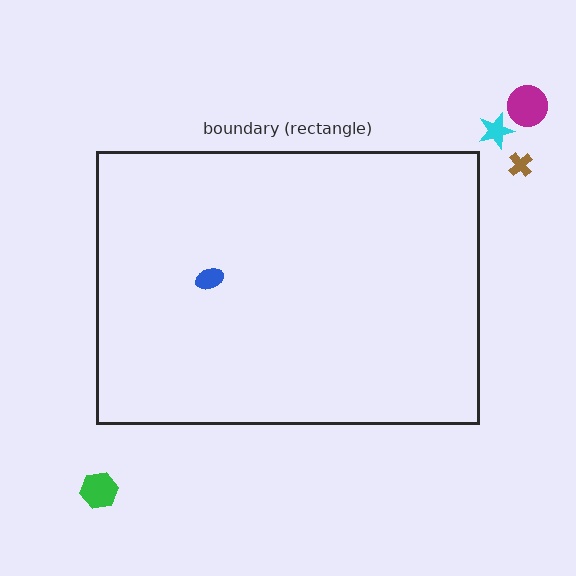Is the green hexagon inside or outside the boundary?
Outside.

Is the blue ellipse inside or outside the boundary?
Inside.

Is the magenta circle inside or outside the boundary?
Outside.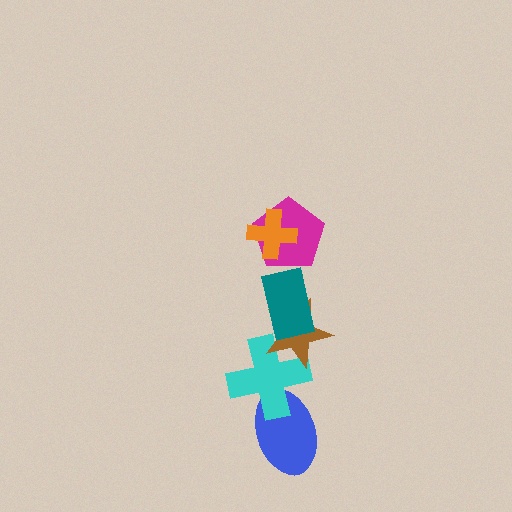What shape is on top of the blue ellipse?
The cyan cross is on top of the blue ellipse.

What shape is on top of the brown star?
The teal rectangle is on top of the brown star.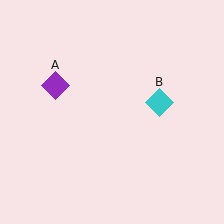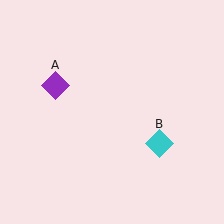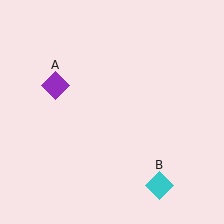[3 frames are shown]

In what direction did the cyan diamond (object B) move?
The cyan diamond (object B) moved down.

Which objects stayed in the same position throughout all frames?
Purple diamond (object A) remained stationary.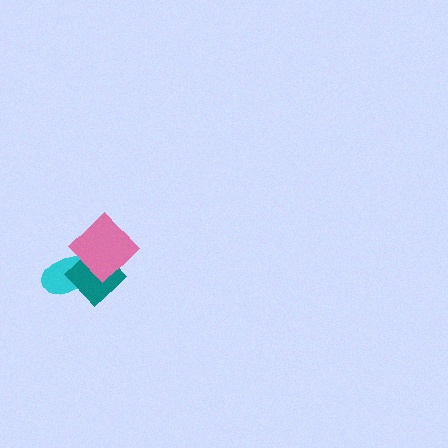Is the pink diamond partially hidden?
No, no other shape covers it.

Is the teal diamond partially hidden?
Yes, it is partially covered by another shape.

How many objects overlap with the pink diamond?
2 objects overlap with the pink diamond.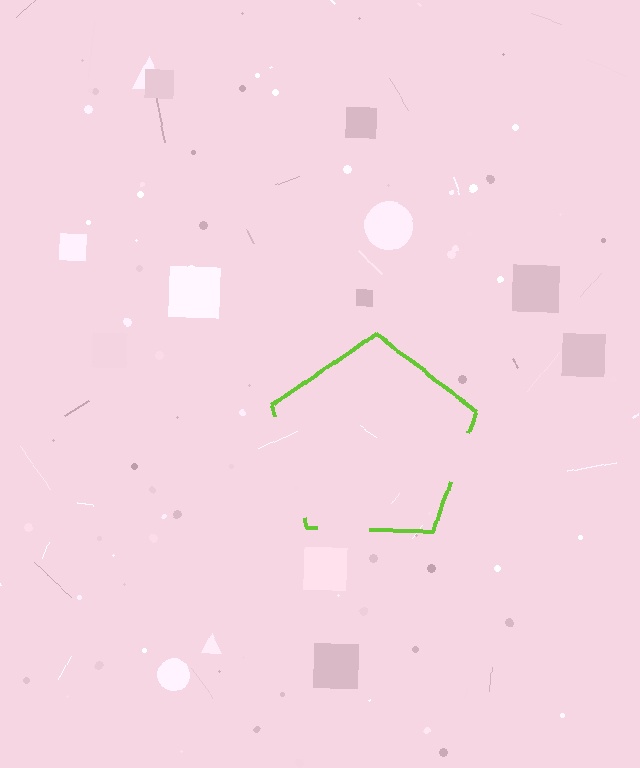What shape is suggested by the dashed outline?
The dashed outline suggests a pentagon.